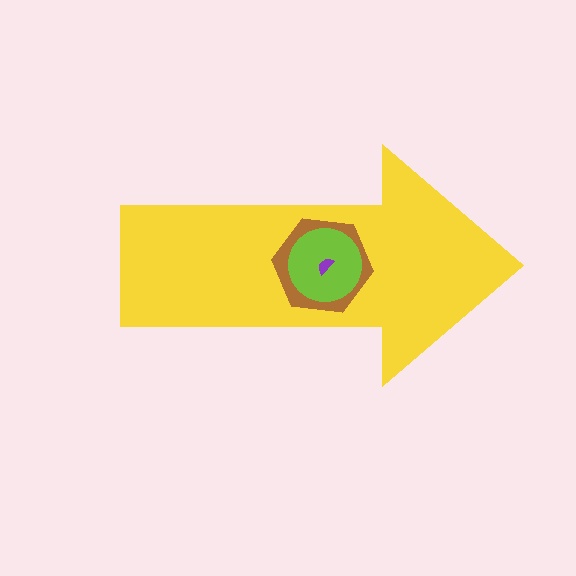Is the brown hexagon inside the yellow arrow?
Yes.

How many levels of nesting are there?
4.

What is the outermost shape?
The yellow arrow.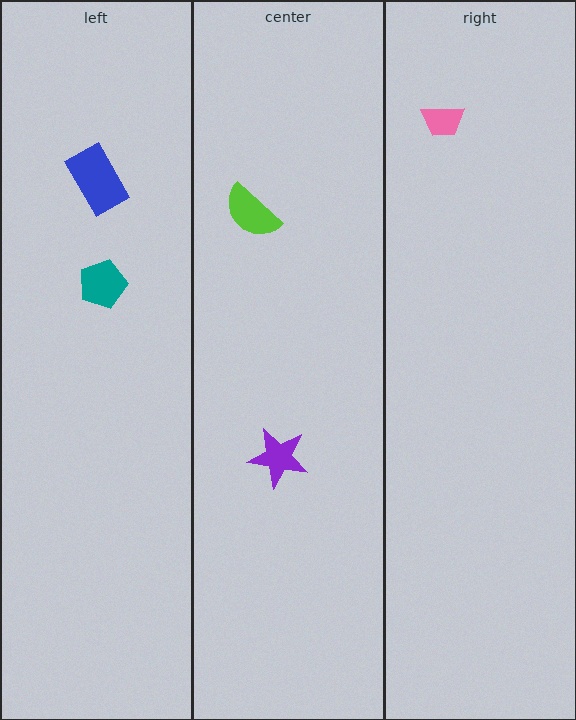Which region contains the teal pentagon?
The left region.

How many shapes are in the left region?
2.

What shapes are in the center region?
The lime semicircle, the purple star.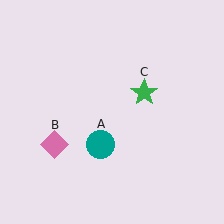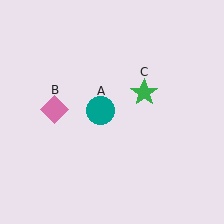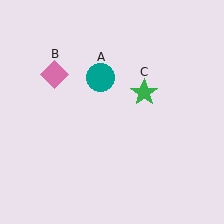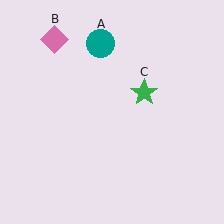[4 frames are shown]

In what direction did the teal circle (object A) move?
The teal circle (object A) moved up.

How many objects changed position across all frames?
2 objects changed position: teal circle (object A), pink diamond (object B).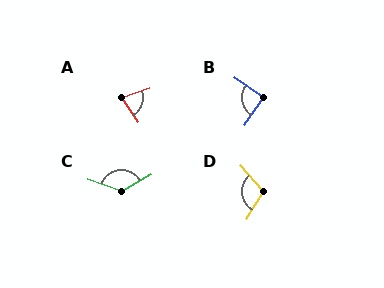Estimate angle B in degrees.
Approximately 90 degrees.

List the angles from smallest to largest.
A (75°), B (90°), D (107°), C (131°).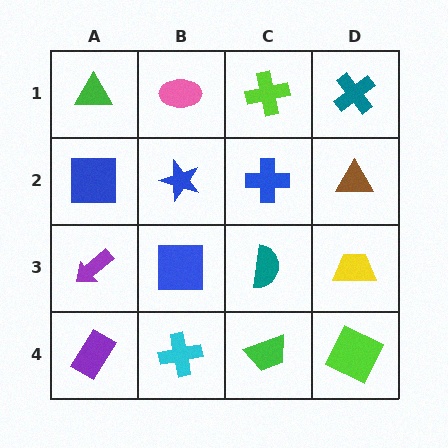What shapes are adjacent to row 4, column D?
A yellow trapezoid (row 3, column D), a green trapezoid (row 4, column C).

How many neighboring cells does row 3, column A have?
3.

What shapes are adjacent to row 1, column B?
A blue star (row 2, column B), a green triangle (row 1, column A), a lime cross (row 1, column C).